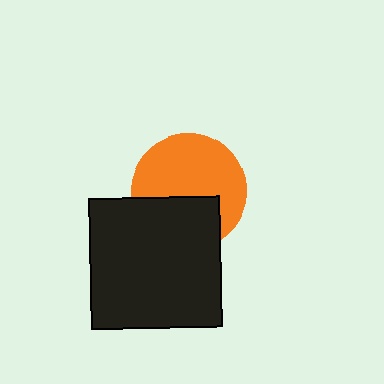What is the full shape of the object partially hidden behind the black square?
The partially hidden object is an orange circle.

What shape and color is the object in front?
The object in front is a black square.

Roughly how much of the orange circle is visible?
About half of it is visible (roughly 62%).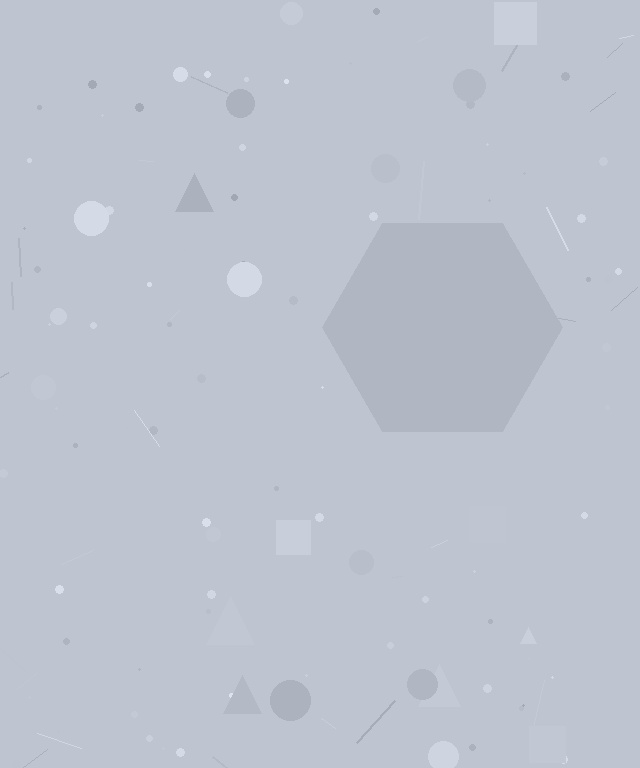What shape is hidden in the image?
A hexagon is hidden in the image.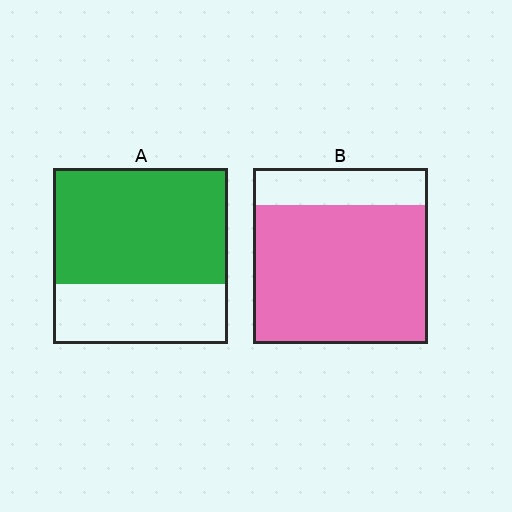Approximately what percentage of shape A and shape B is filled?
A is approximately 65% and B is approximately 80%.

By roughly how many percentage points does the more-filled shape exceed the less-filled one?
By roughly 15 percentage points (B over A).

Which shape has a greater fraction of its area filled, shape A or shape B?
Shape B.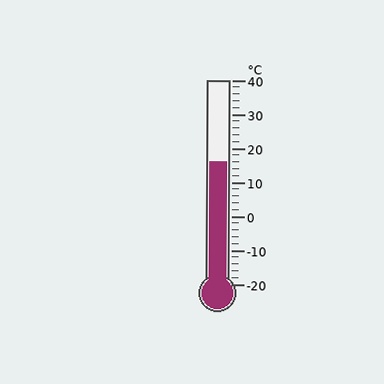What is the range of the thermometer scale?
The thermometer scale ranges from -20°C to 40°C.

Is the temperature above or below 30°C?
The temperature is below 30°C.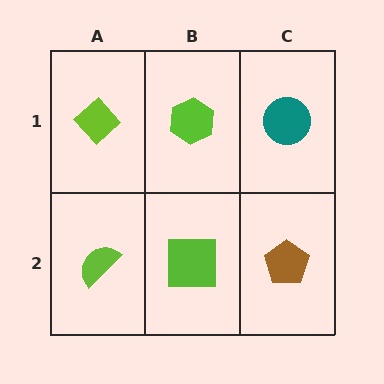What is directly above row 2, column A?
A lime diamond.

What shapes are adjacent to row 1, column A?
A lime semicircle (row 2, column A), a lime hexagon (row 1, column B).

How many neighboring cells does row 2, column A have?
2.